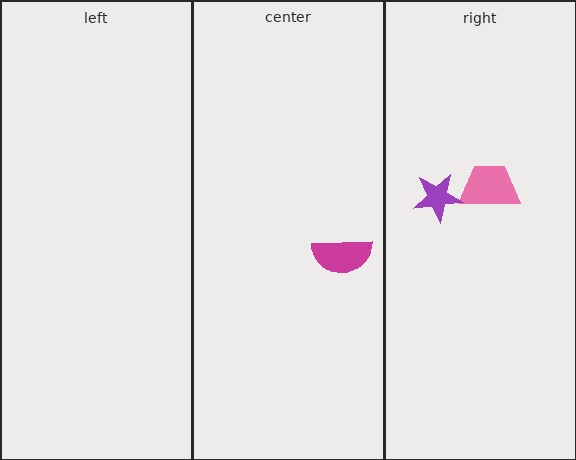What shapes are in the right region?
The pink trapezoid, the purple star.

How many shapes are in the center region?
1.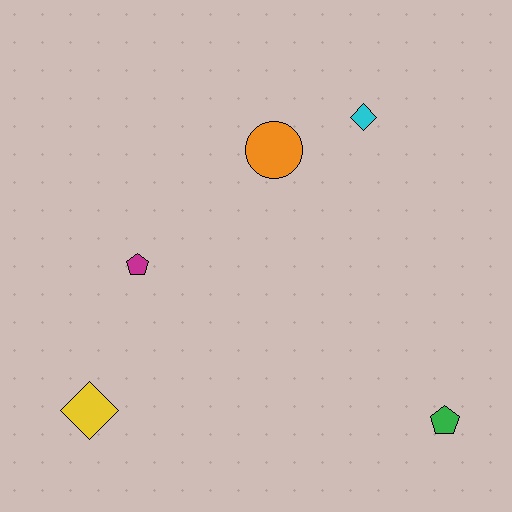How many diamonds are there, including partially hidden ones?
There are 2 diamonds.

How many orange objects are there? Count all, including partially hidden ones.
There is 1 orange object.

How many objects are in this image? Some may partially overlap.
There are 5 objects.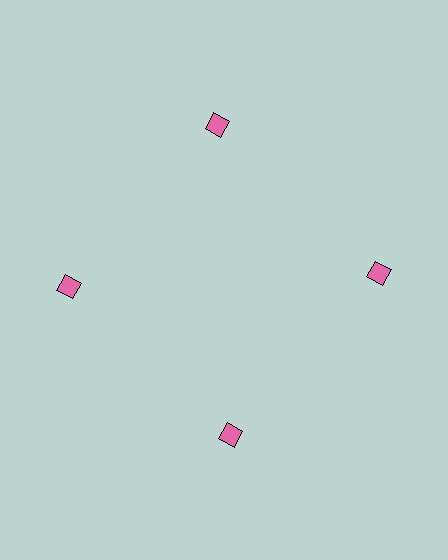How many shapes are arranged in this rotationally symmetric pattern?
There are 4 shapes, arranged in 4 groups of 1.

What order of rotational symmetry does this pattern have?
This pattern has 4-fold rotational symmetry.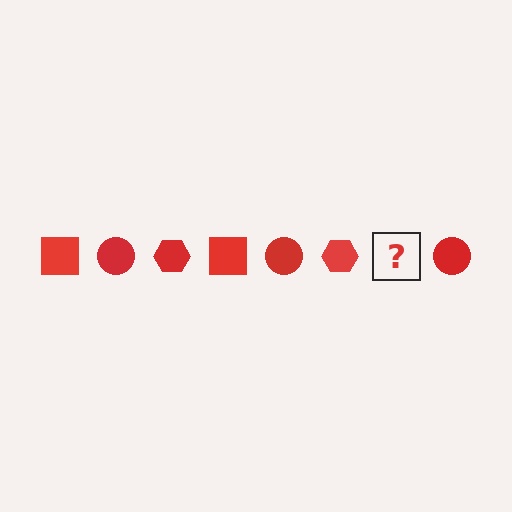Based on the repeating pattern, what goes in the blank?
The blank should be a red square.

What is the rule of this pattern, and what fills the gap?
The rule is that the pattern cycles through square, circle, hexagon shapes in red. The gap should be filled with a red square.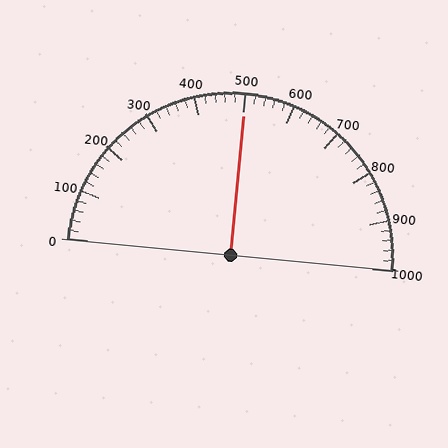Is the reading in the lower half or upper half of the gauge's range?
The reading is in the upper half of the range (0 to 1000).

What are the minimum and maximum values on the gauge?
The gauge ranges from 0 to 1000.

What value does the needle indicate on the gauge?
The needle indicates approximately 500.